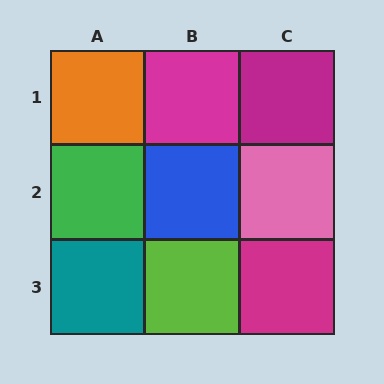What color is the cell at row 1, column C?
Magenta.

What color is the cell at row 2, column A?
Green.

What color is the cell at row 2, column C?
Pink.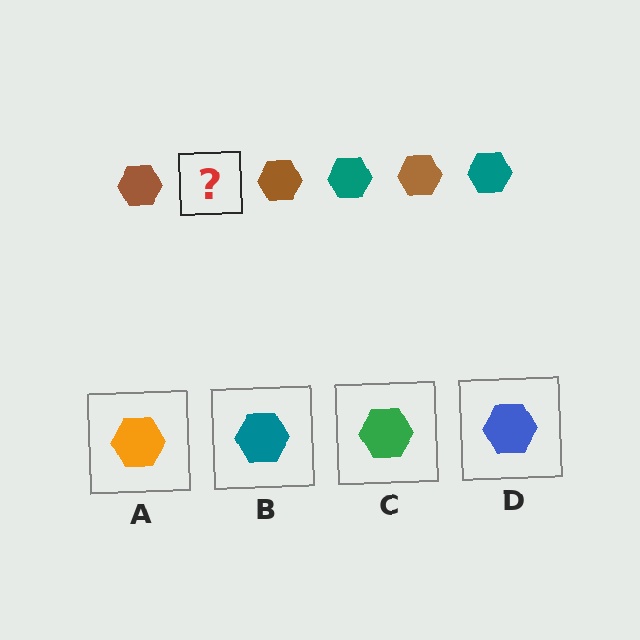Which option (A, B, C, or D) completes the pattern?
B.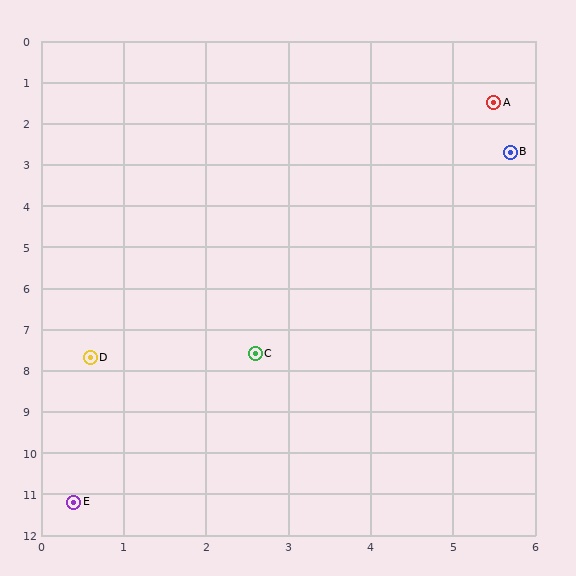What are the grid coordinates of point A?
Point A is at approximately (5.5, 1.5).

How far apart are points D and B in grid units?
Points D and B are about 7.1 grid units apart.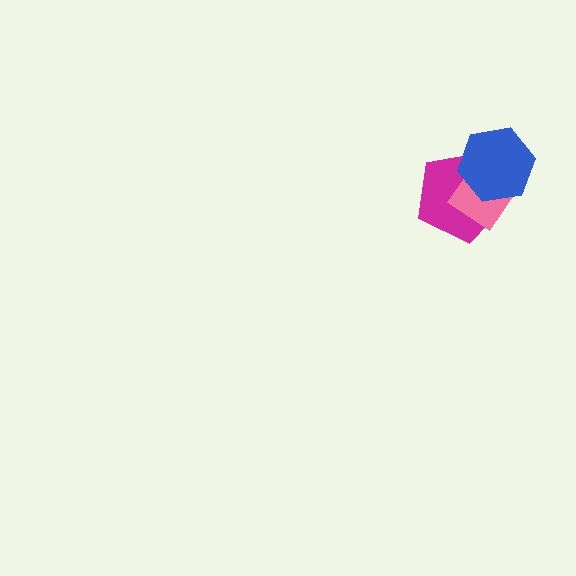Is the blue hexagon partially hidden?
No, no other shape covers it.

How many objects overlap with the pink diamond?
2 objects overlap with the pink diamond.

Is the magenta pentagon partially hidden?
Yes, it is partially covered by another shape.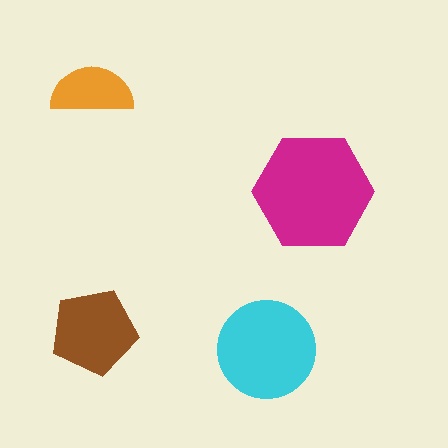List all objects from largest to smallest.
The magenta hexagon, the cyan circle, the brown pentagon, the orange semicircle.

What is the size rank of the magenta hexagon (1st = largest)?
1st.